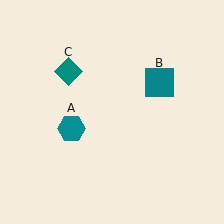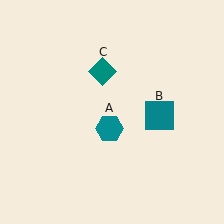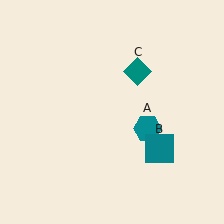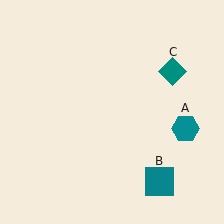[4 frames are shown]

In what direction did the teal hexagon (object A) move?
The teal hexagon (object A) moved right.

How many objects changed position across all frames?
3 objects changed position: teal hexagon (object A), teal square (object B), teal diamond (object C).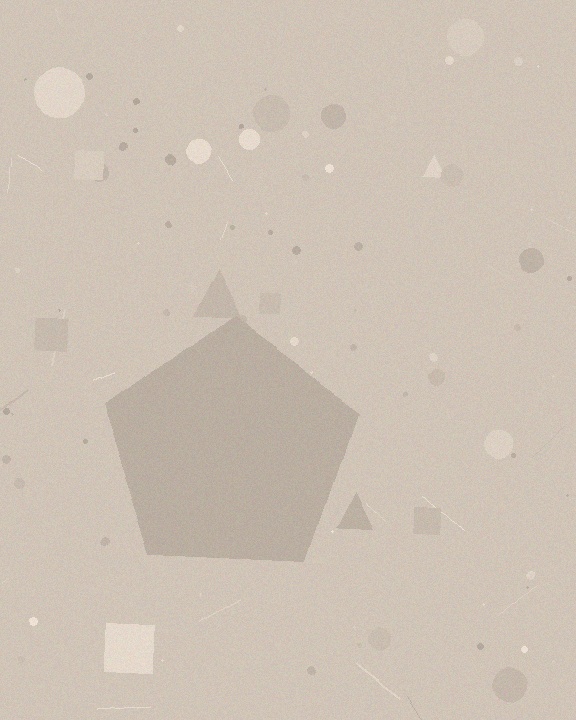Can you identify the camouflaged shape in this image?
The camouflaged shape is a pentagon.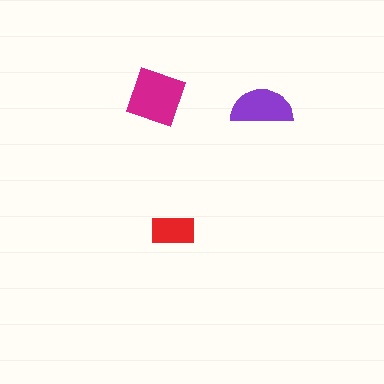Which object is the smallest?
The red rectangle.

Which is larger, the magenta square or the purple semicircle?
The magenta square.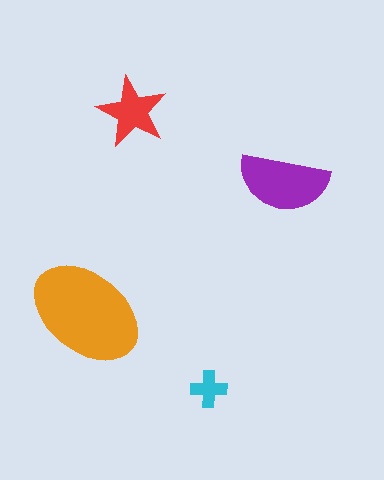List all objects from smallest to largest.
The cyan cross, the red star, the purple semicircle, the orange ellipse.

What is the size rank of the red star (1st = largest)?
3rd.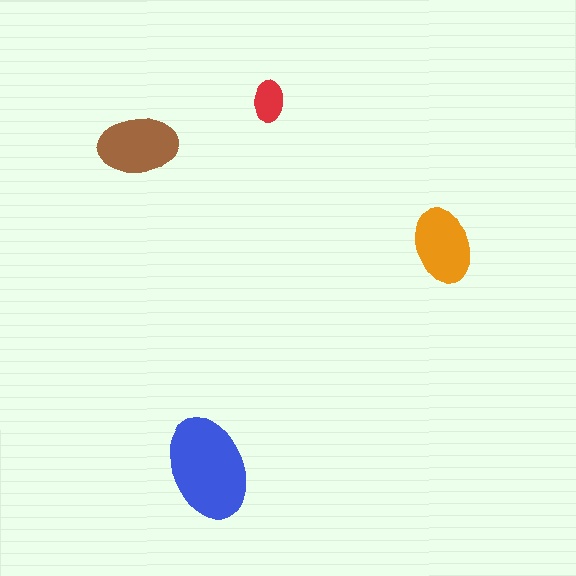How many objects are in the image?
There are 4 objects in the image.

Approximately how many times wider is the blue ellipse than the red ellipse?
About 2.5 times wider.